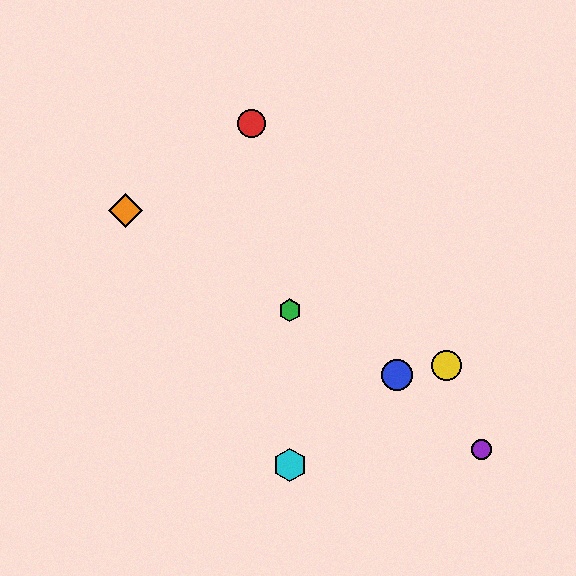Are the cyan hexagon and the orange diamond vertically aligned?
No, the cyan hexagon is at x≈290 and the orange diamond is at x≈126.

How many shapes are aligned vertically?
2 shapes (the green hexagon, the cyan hexagon) are aligned vertically.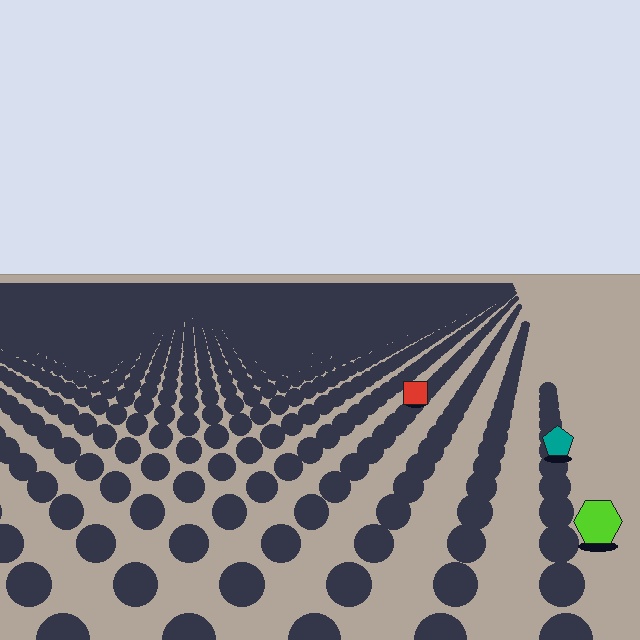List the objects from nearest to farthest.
From nearest to farthest: the lime hexagon, the teal pentagon, the red square.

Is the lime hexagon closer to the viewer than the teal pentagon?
Yes. The lime hexagon is closer — you can tell from the texture gradient: the ground texture is coarser near it.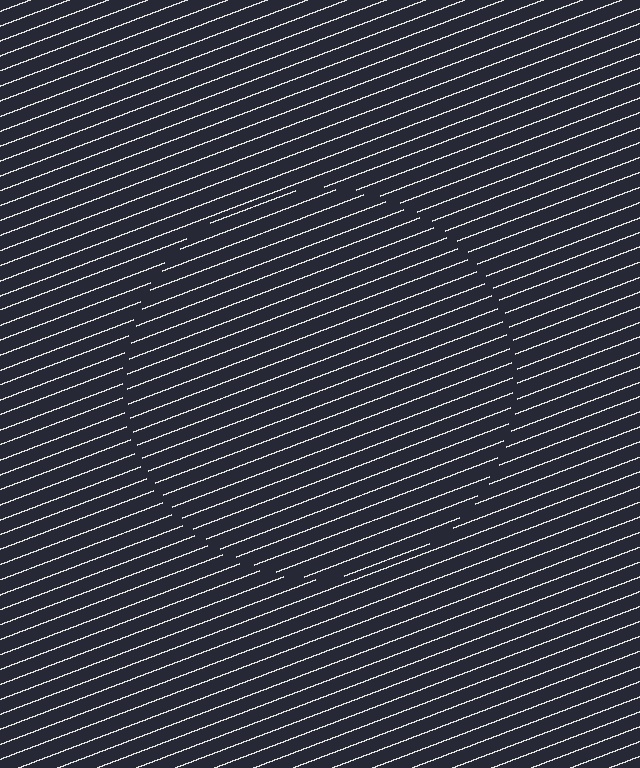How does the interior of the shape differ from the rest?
The interior of the shape contains the same grating, shifted by half a period — the contour is defined by the phase discontinuity where line-ends from the inner and outer gratings abut.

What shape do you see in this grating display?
An illusory circle. The interior of the shape contains the same grating, shifted by half a period — the contour is defined by the phase discontinuity where line-ends from the inner and outer gratings abut.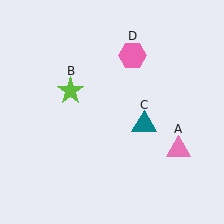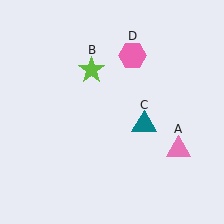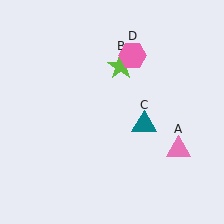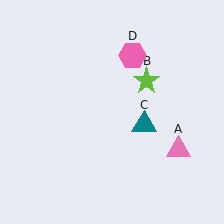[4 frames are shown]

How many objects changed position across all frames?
1 object changed position: lime star (object B).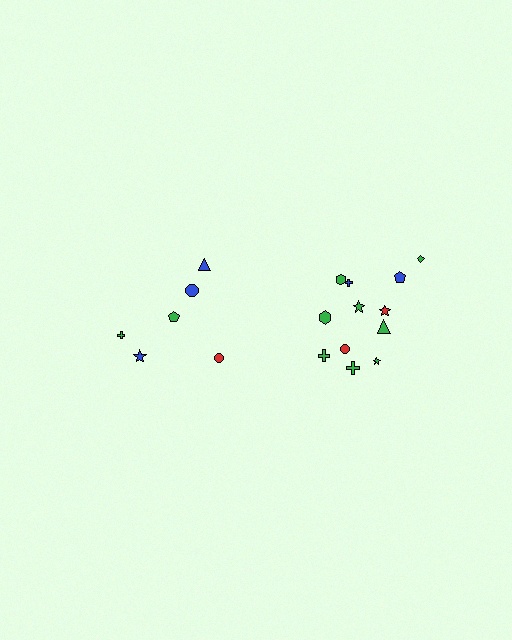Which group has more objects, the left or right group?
The right group.